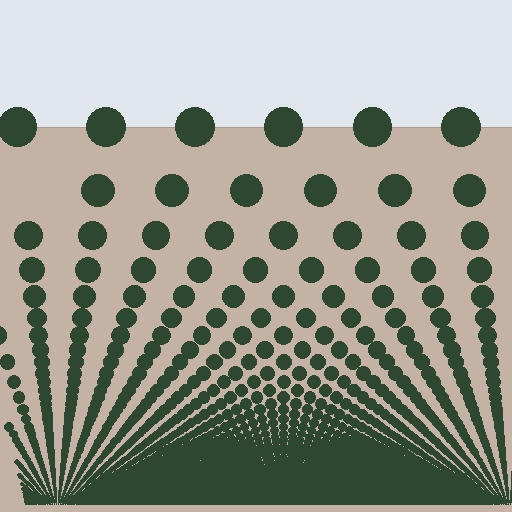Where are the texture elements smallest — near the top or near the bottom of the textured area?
Near the bottom.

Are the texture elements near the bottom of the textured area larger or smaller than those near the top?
Smaller. The gradient is inverted — elements near the bottom are smaller and denser.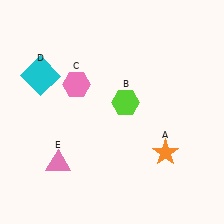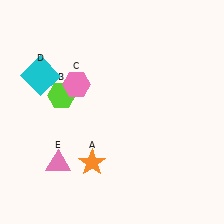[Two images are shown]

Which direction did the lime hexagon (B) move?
The lime hexagon (B) moved left.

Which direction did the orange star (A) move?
The orange star (A) moved left.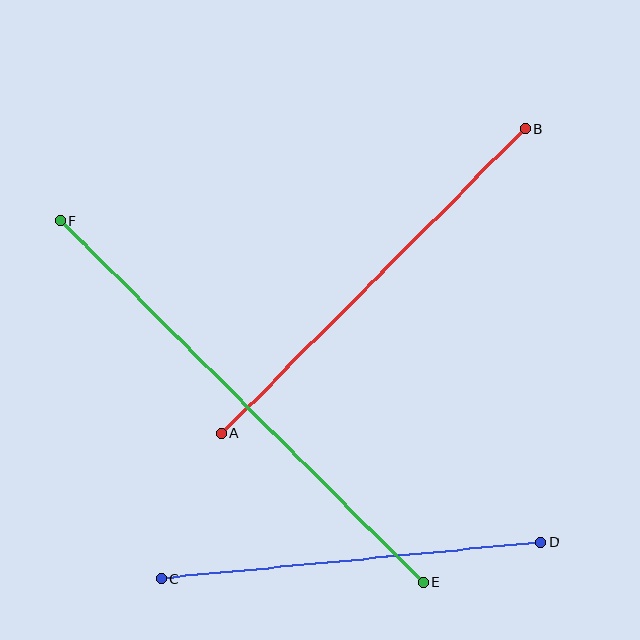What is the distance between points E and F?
The distance is approximately 513 pixels.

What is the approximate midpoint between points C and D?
The midpoint is at approximately (351, 560) pixels.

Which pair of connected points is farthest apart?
Points E and F are farthest apart.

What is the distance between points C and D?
The distance is approximately 382 pixels.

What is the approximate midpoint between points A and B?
The midpoint is at approximately (373, 281) pixels.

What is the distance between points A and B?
The distance is approximately 430 pixels.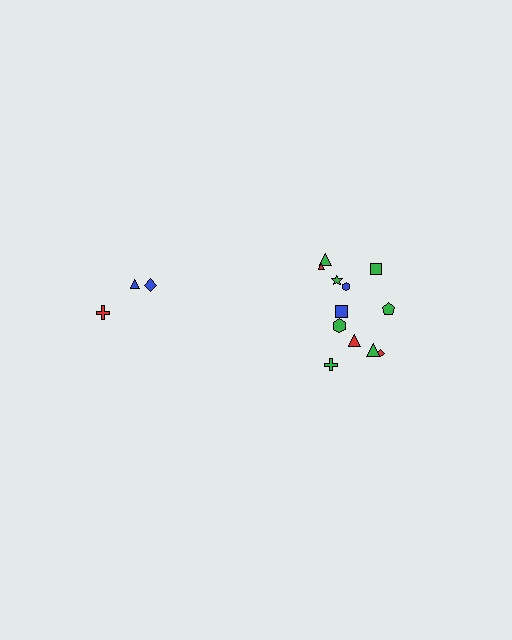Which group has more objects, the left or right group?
The right group.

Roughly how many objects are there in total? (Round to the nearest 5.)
Roughly 15 objects in total.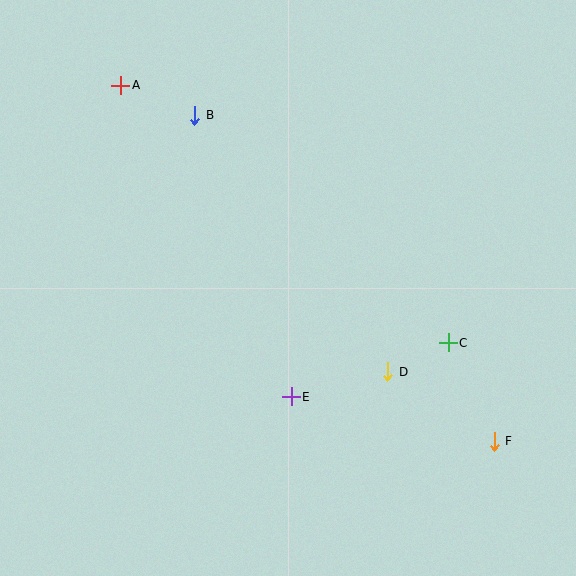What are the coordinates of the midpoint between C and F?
The midpoint between C and F is at (471, 392).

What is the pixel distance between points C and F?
The distance between C and F is 109 pixels.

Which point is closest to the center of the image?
Point E at (291, 397) is closest to the center.